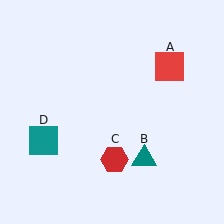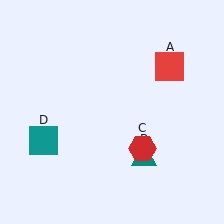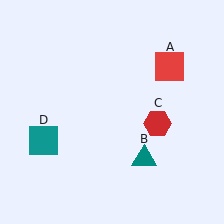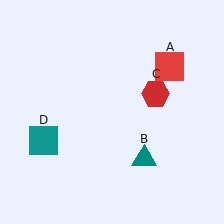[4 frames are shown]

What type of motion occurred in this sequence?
The red hexagon (object C) rotated counterclockwise around the center of the scene.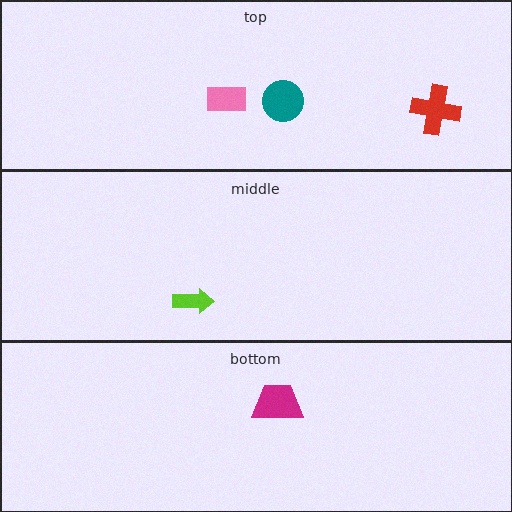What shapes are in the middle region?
The lime arrow.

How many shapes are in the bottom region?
1.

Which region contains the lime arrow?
The middle region.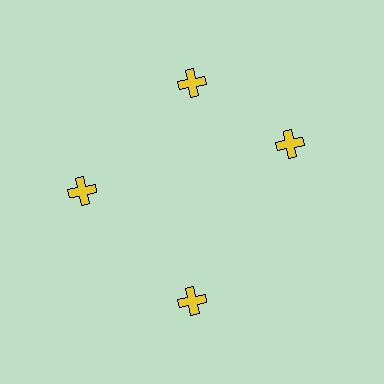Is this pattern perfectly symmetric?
No. The 4 yellow crosses are arranged in a ring, but one element near the 3 o'clock position is rotated out of alignment along the ring, breaking the 4-fold rotational symmetry.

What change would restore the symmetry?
The symmetry would be restored by rotating it back into even spacing with its neighbors so that all 4 crosses sit at equal angles and equal distance from the center.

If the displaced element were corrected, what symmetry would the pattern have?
It would have 4-fold rotational symmetry — the pattern would map onto itself every 90 degrees.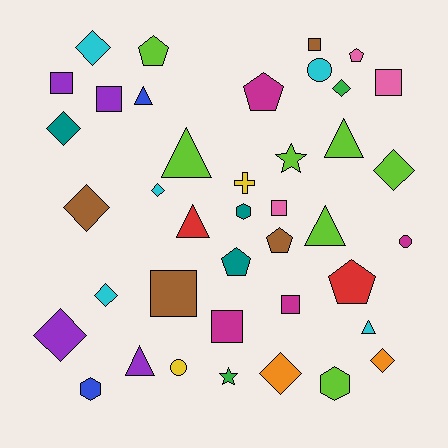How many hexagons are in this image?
There are 3 hexagons.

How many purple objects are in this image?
There are 4 purple objects.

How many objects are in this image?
There are 40 objects.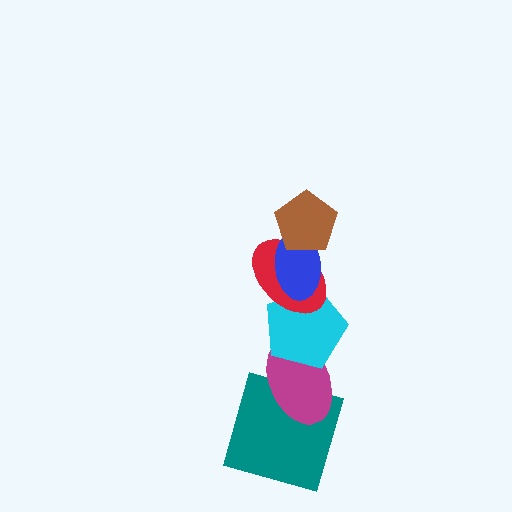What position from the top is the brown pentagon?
The brown pentagon is 1st from the top.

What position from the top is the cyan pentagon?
The cyan pentagon is 4th from the top.